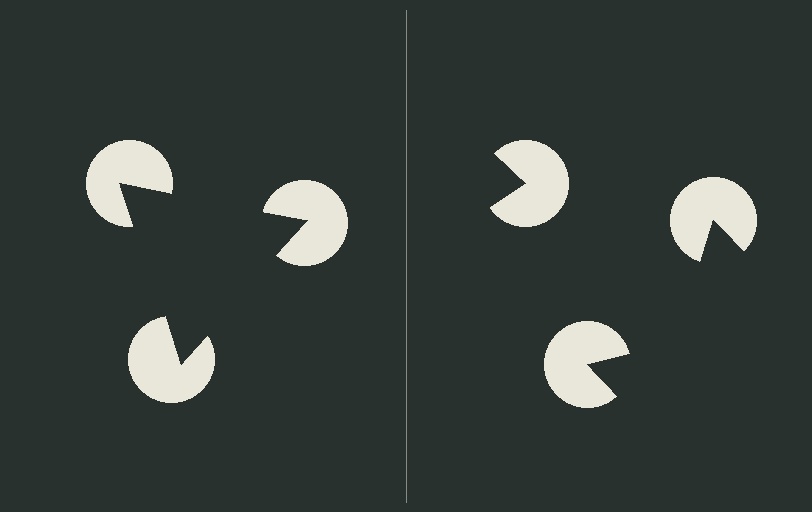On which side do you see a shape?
An illusory triangle appears on the left side. On the right side the wedge cuts are rotated, so no coherent shape forms.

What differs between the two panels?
The pac-man discs are positioned identically on both sides; only the wedge orientations differ. On the left they align to a triangle; on the right they are misaligned.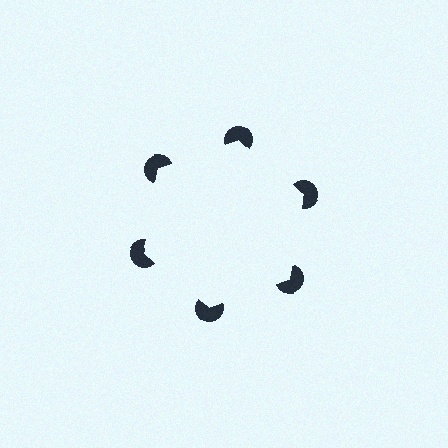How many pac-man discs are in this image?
There are 6 — one at each vertex of the illusory hexagon.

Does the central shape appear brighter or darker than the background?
It typically appears slightly brighter than the background, even though no actual brightness change is drawn.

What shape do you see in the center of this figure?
An illusory hexagon — its edges are inferred from the aligned wedge cuts in the pac-man discs, not physically drawn.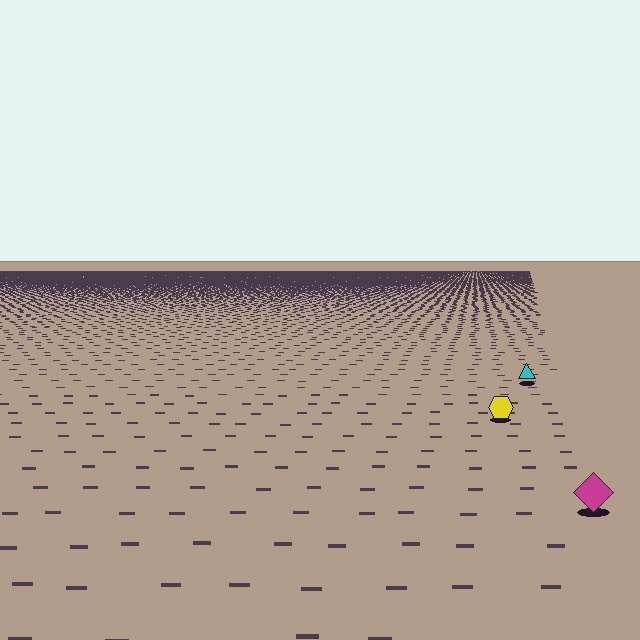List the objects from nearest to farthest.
From nearest to farthest: the magenta diamond, the yellow hexagon, the cyan triangle.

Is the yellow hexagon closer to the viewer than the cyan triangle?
Yes. The yellow hexagon is closer — you can tell from the texture gradient: the ground texture is coarser near it.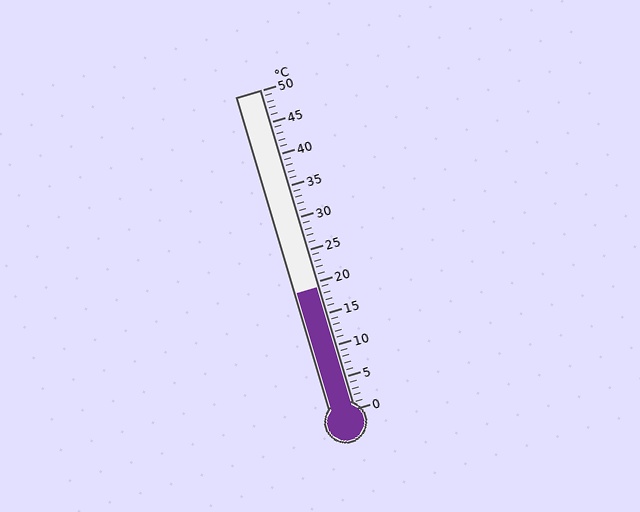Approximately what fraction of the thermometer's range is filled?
The thermometer is filled to approximately 40% of its range.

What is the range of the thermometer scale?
The thermometer scale ranges from 0°C to 50°C.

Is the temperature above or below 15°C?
The temperature is above 15°C.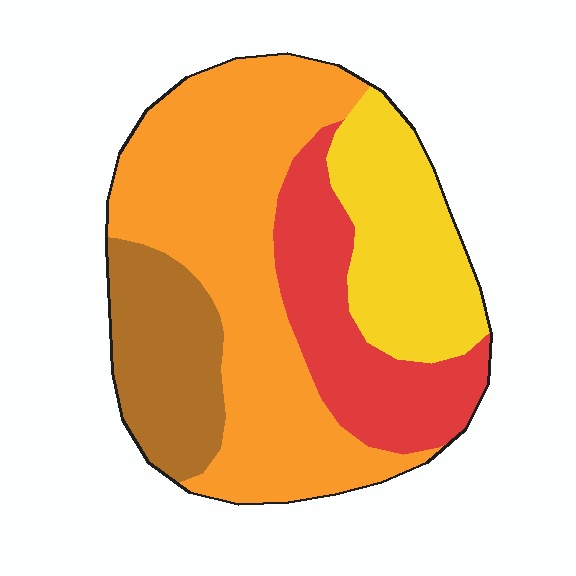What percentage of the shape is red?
Red takes up between a sixth and a third of the shape.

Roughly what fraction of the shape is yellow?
Yellow takes up about one fifth (1/5) of the shape.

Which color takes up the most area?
Orange, at roughly 45%.